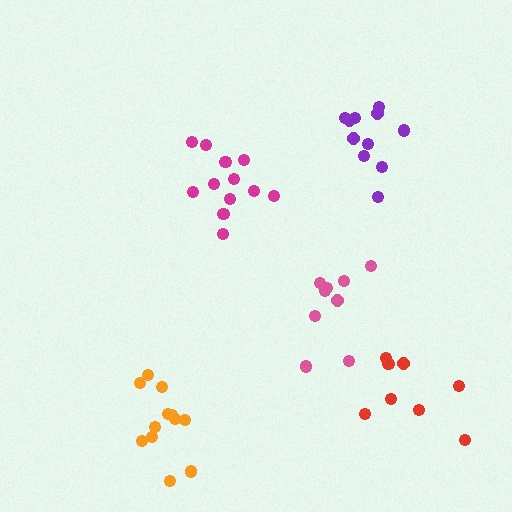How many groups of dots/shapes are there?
There are 5 groups.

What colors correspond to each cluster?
The clusters are colored: purple, magenta, red, pink, orange.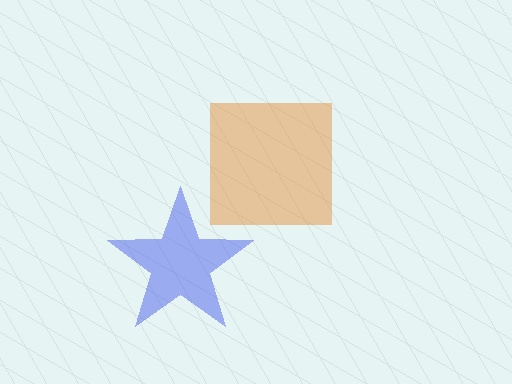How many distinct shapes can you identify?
There are 2 distinct shapes: an orange square, a blue star.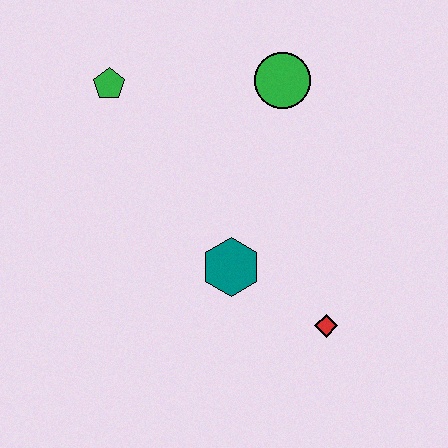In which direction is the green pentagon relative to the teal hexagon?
The green pentagon is above the teal hexagon.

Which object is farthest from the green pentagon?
The red diamond is farthest from the green pentagon.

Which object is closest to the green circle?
The green pentagon is closest to the green circle.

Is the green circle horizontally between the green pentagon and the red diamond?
Yes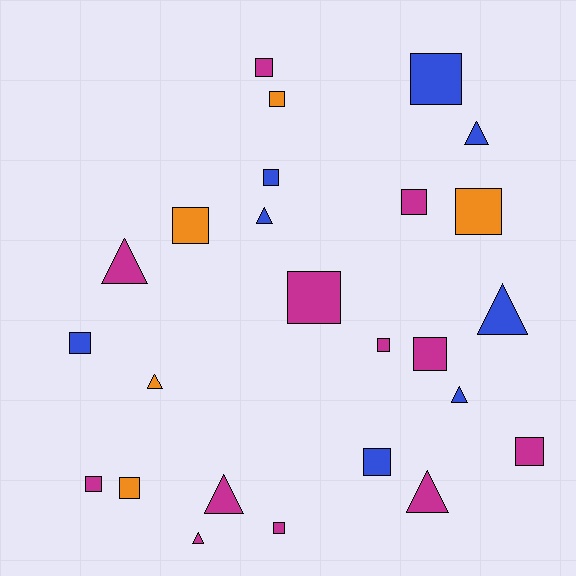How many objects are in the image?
There are 25 objects.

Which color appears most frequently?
Magenta, with 12 objects.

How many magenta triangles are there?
There are 4 magenta triangles.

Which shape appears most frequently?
Square, with 16 objects.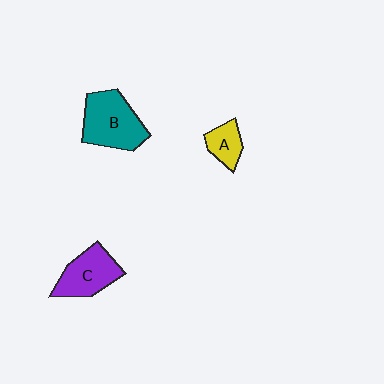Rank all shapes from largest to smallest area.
From largest to smallest: B (teal), C (purple), A (yellow).